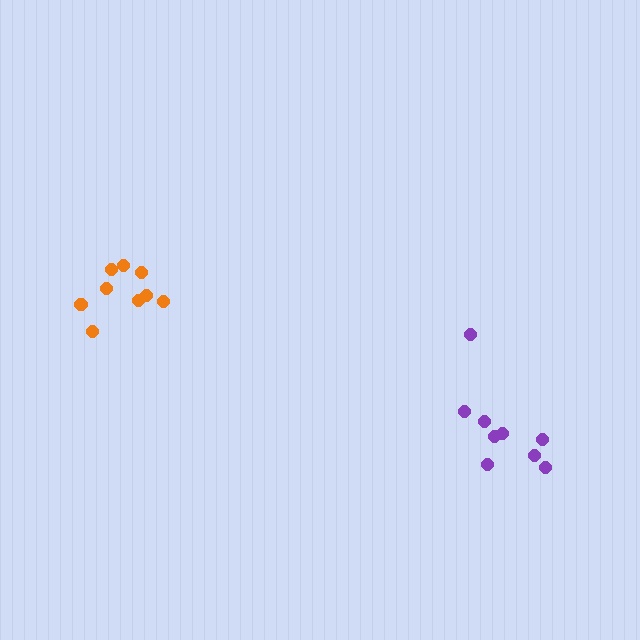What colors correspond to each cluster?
The clusters are colored: orange, purple.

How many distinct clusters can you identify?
There are 2 distinct clusters.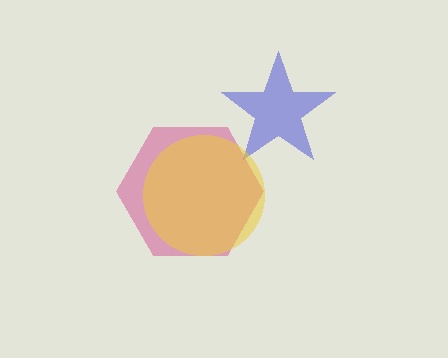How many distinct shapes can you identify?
There are 3 distinct shapes: a magenta hexagon, a blue star, a yellow circle.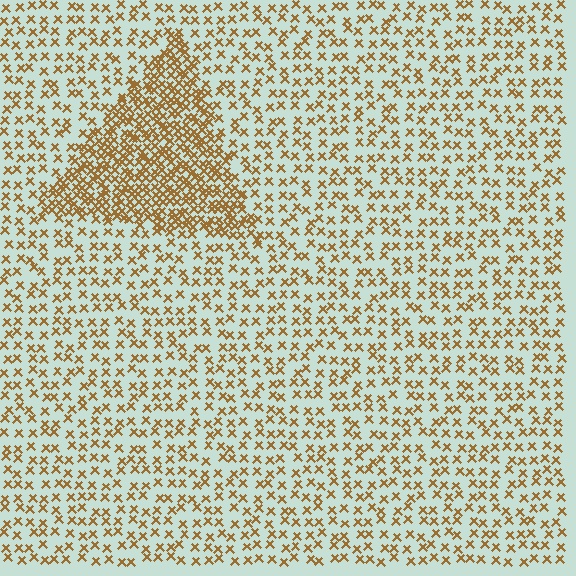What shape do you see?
I see a triangle.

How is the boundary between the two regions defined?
The boundary is defined by a change in element density (approximately 2.5x ratio). All elements are the same color, size, and shape.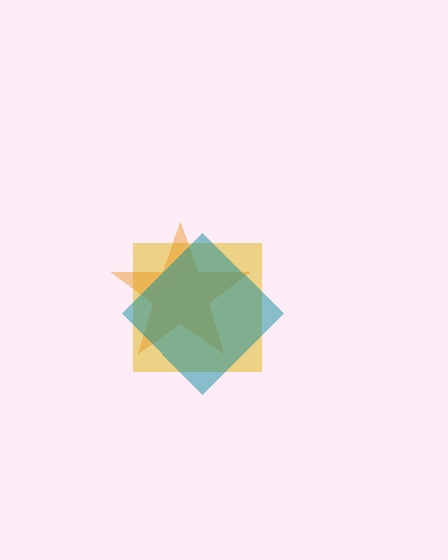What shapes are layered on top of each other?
The layered shapes are: a yellow square, an orange star, a teal diamond.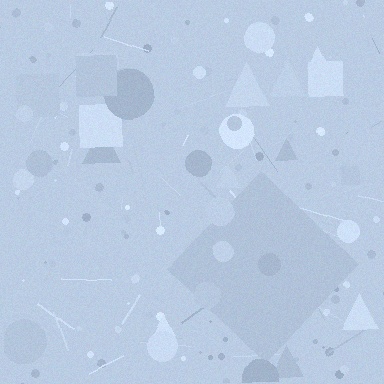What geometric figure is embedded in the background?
A diamond is embedded in the background.